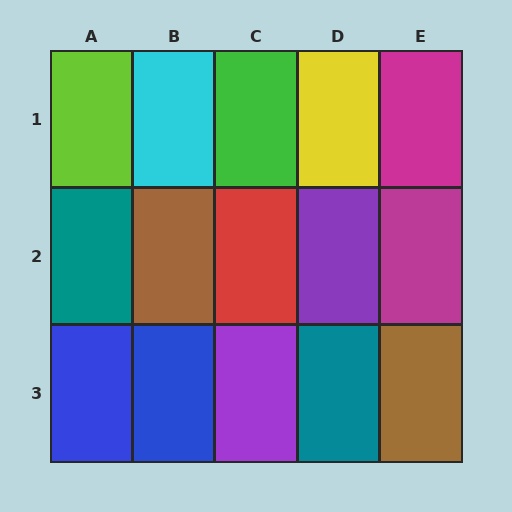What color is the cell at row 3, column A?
Blue.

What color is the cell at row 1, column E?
Magenta.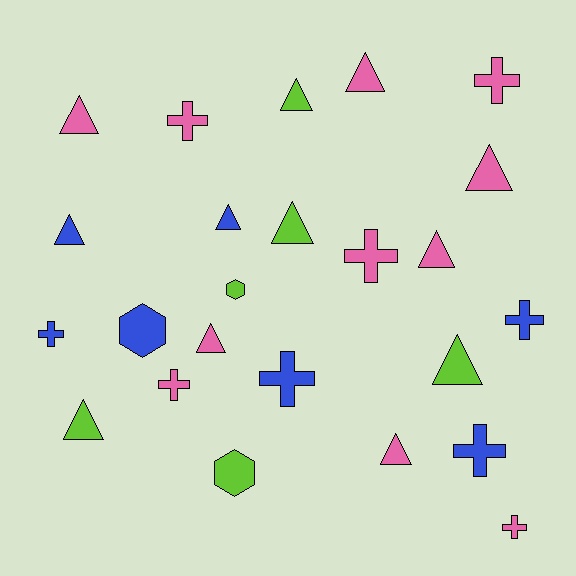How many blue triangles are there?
There are 2 blue triangles.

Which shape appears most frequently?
Triangle, with 12 objects.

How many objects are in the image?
There are 24 objects.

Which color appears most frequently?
Pink, with 11 objects.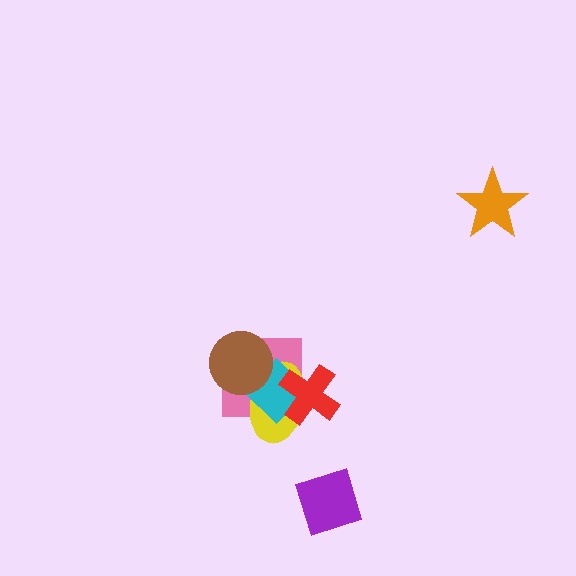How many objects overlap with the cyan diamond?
4 objects overlap with the cyan diamond.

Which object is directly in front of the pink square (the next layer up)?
The yellow ellipse is directly in front of the pink square.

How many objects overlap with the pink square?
4 objects overlap with the pink square.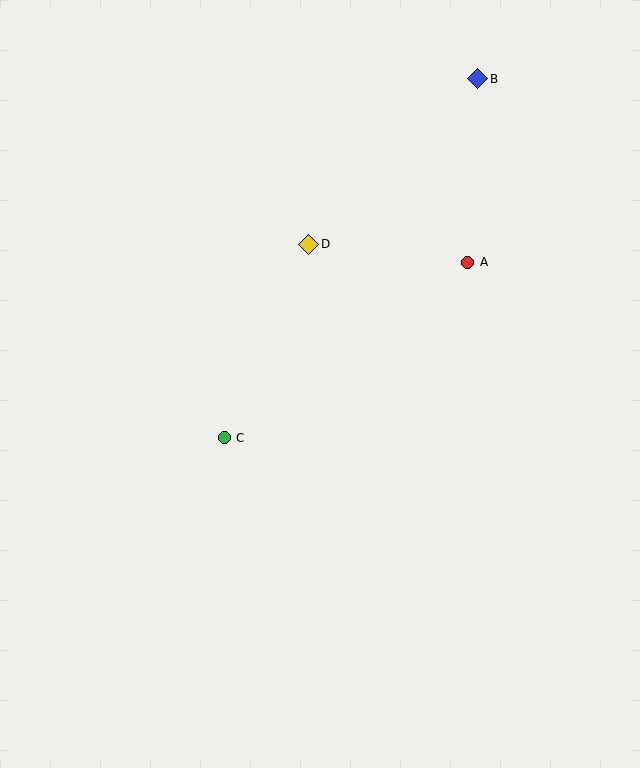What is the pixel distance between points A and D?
The distance between A and D is 160 pixels.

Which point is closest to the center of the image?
Point C at (224, 438) is closest to the center.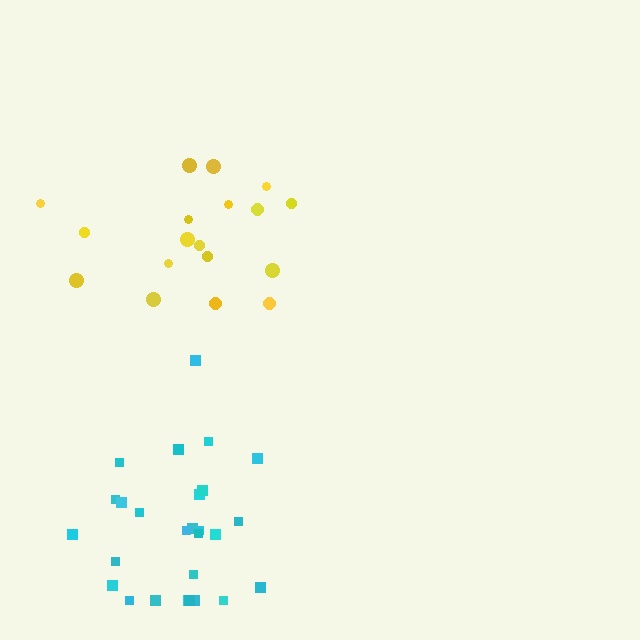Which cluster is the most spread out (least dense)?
Yellow.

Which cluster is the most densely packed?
Cyan.